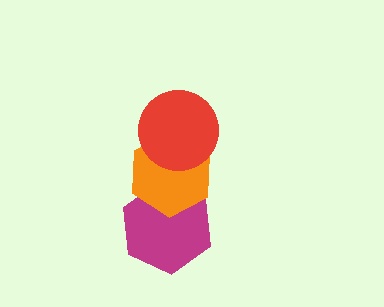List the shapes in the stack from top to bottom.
From top to bottom: the red circle, the orange hexagon, the magenta hexagon.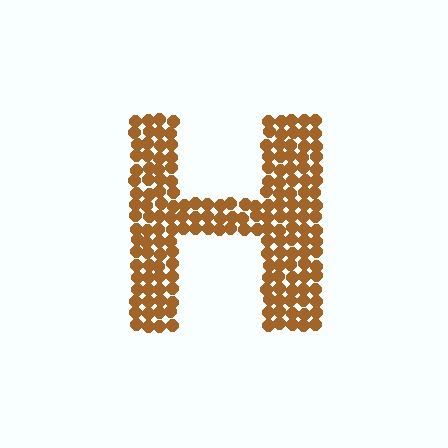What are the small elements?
The small elements are circles.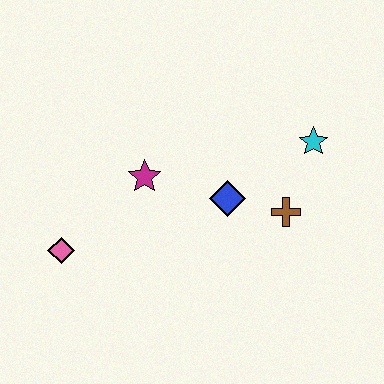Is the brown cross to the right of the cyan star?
No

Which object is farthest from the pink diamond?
The cyan star is farthest from the pink diamond.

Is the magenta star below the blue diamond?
No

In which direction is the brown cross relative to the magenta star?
The brown cross is to the right of the magenta star.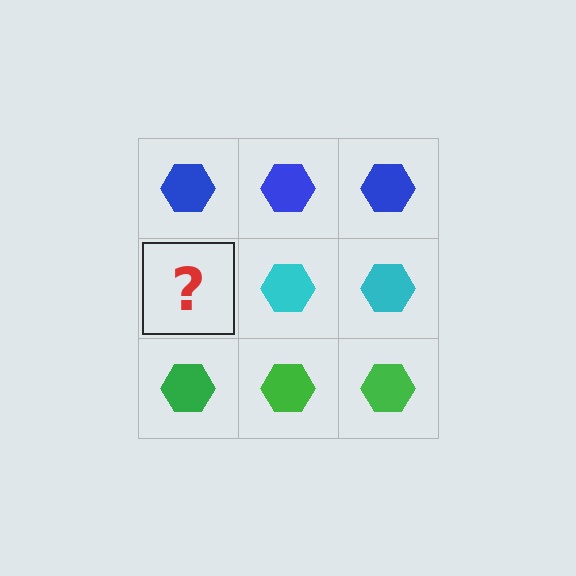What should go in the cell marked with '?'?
The missing cell should contain a cyan hexagon.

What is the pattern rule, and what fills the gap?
The rule is that each row has a consistent color. The gap should be filled with a cyan hexagon.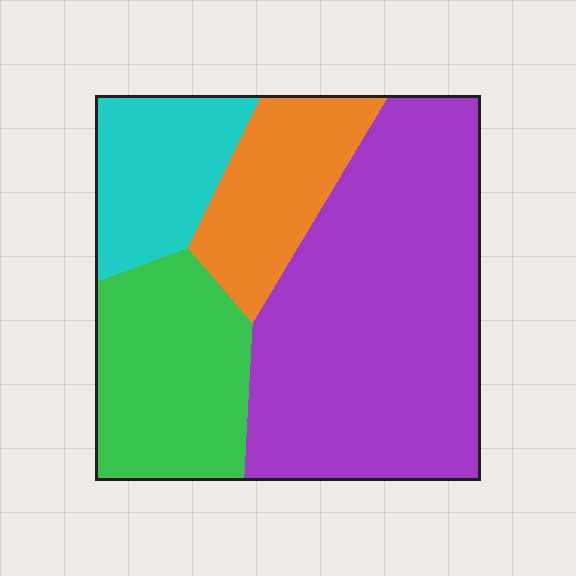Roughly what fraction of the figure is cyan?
Cyan covers around 15% of the figure.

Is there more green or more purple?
Purple.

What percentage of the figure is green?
Green takes up about one fifth (1/5) of the figure.